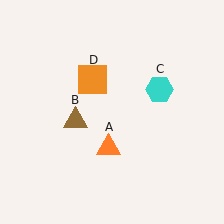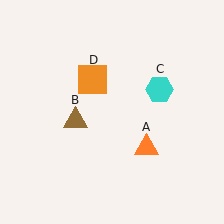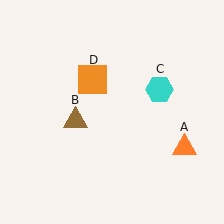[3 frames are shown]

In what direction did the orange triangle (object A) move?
The orange triangle (object A) moved right.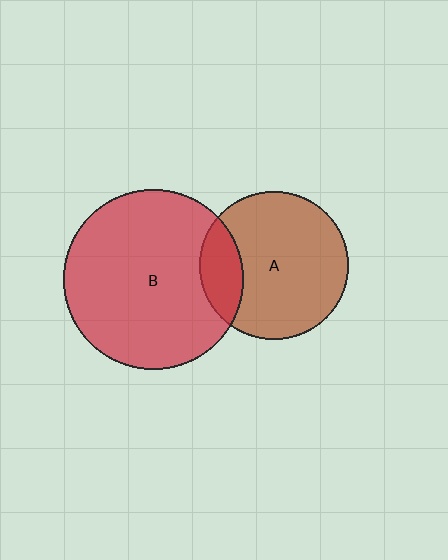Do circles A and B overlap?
Yes.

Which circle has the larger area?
Circle B (red).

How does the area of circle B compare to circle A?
Approximately 1.5 times.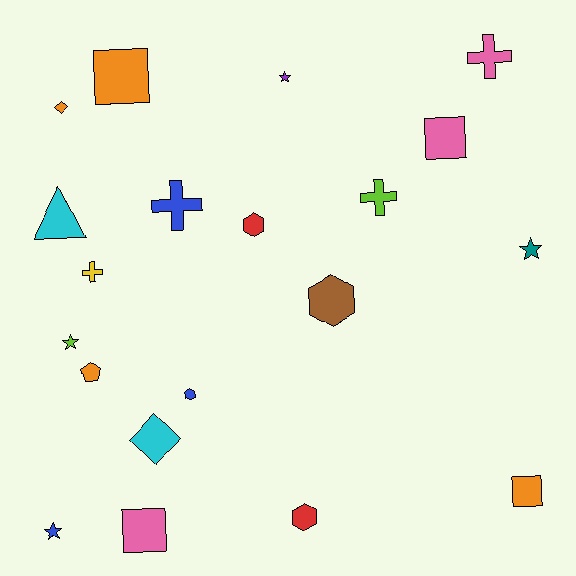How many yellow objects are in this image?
There is 1 yellow object.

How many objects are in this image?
There are 20 objects.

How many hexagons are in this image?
There are 4 hexagons.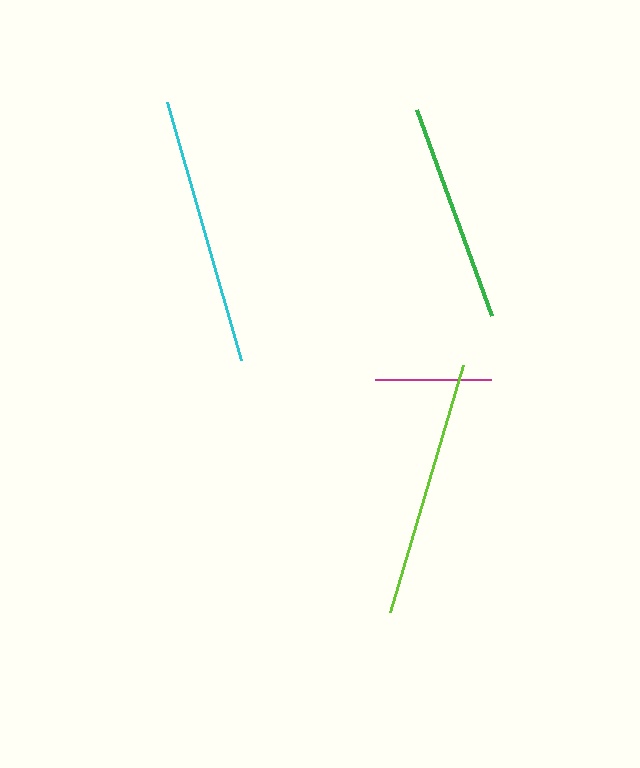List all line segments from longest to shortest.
From longest to shortest: cyan, lime, green, magenta.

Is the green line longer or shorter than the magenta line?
The green line is longer than the magenta line.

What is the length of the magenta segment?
The magenta segment is approximately 117 pixels long.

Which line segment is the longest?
The cyan line is the longest at approximately 269 pixels.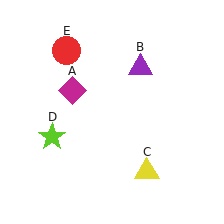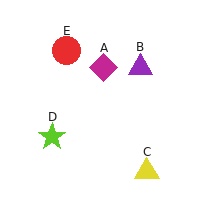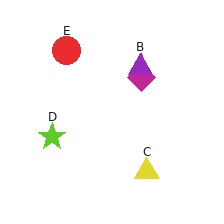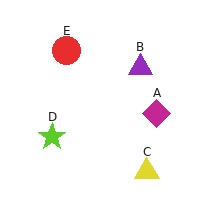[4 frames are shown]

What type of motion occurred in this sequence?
The magenta diamond (object A) rotated clockwise around the center of the scene.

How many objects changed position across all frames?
1 object changed position: magenta diamond (object A).